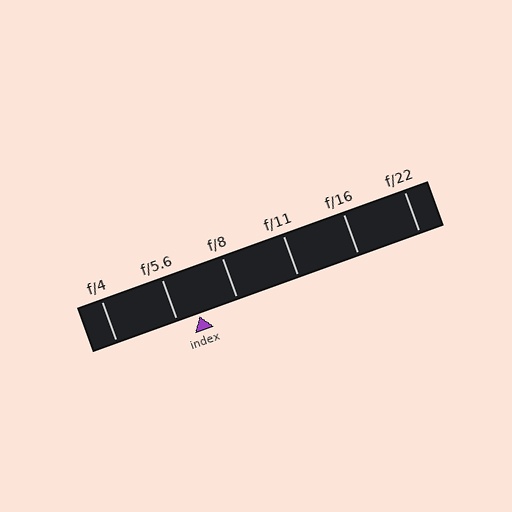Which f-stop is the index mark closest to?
The index mark is closest to f/5.6.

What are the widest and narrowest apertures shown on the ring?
The widest aperture shown is f/4 and the narrowest is f/22.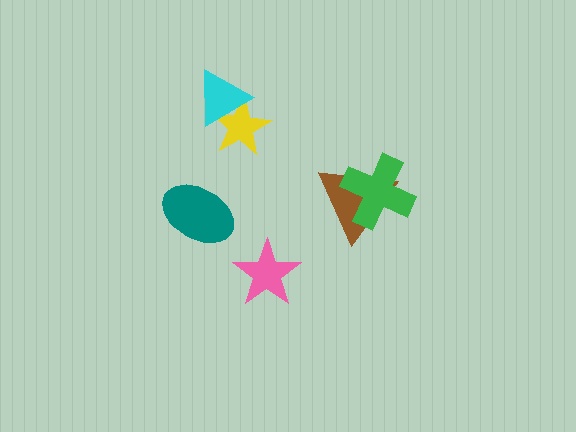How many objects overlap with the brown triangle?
1 object overlaps with the brown triangle.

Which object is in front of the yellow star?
The cyan triangle is in front of the yellow star.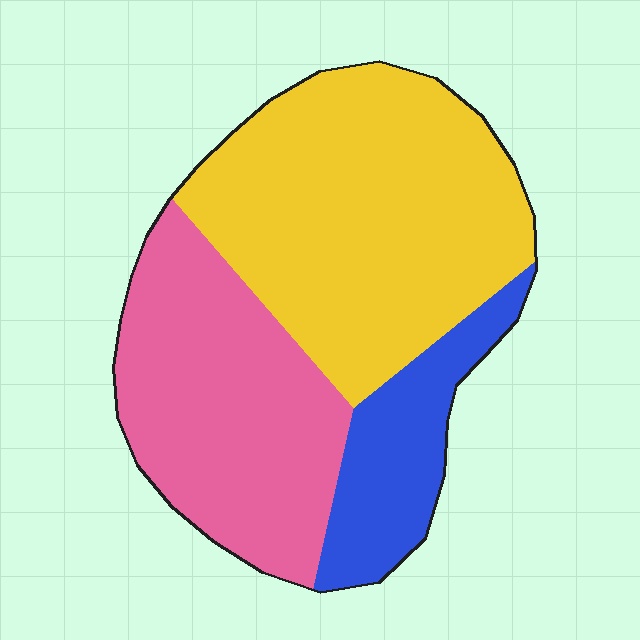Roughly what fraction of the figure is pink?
Pink covers roughly 35% of the figure.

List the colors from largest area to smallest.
From largest to smallest: yellow, pink, blue.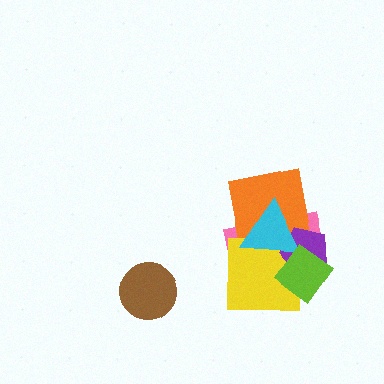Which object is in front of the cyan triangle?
The lime diamond is in front of the cyan triangle.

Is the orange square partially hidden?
Yes, it is partially covered by another shape.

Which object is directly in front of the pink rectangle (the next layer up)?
The orange square is directly in front of the pink rectangle.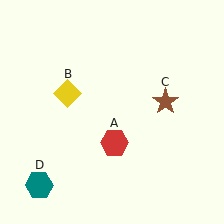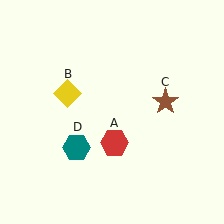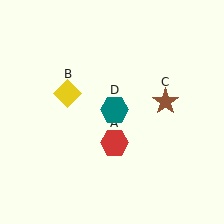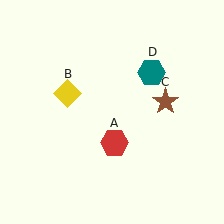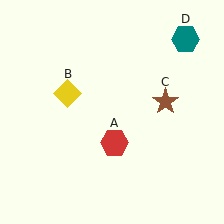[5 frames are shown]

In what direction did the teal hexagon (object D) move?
The teal hexagon (object D) moved up and to the right.